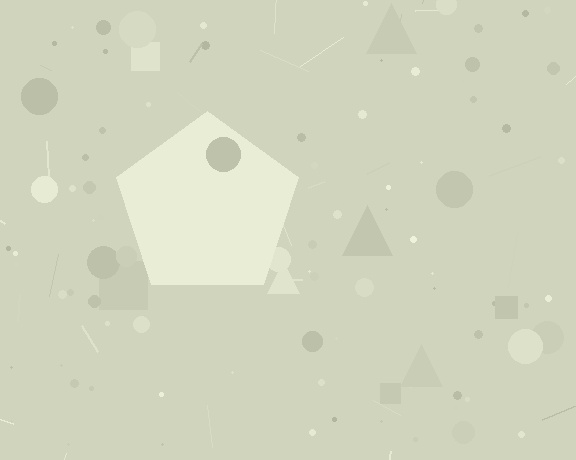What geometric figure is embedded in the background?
A pentagon is embedded in the background.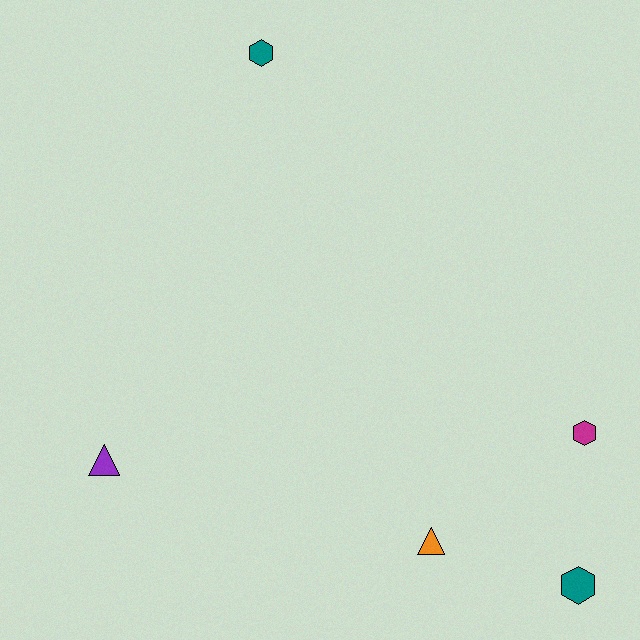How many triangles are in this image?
There are 2 triangles.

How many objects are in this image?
There are 5 objects.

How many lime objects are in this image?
There are no lime objects.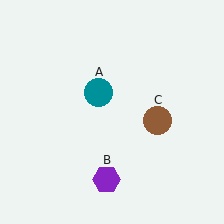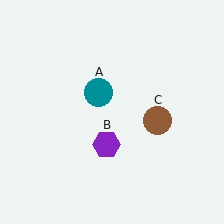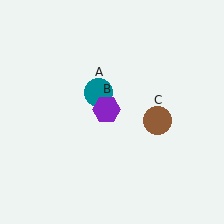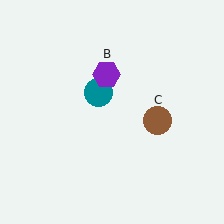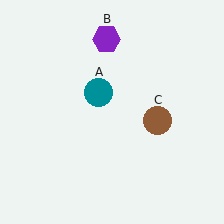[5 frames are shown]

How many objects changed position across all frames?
1 object changed position: purple hexagon (object B).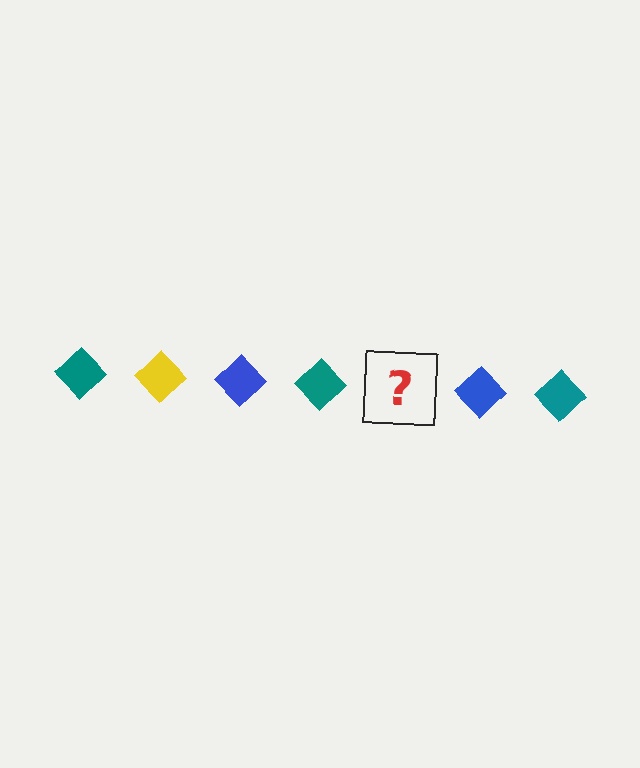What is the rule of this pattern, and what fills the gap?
The rule is that the pattern cycles through teal, yellow, blue diamonds. The gap should be filled with a yellow diamond.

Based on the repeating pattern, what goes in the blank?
The blank should be a yellow diamond.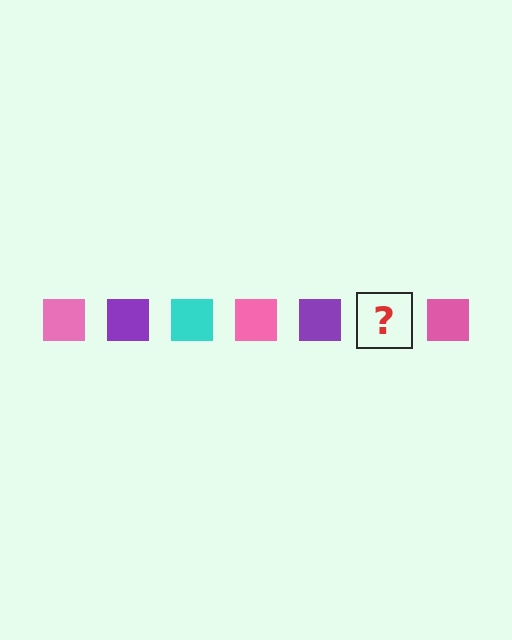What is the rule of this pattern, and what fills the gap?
The rule is that the pattern cycles through pink, purple, cyan squares. The gap should be filled with a cyan square.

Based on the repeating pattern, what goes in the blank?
The blank should be a cyan square.